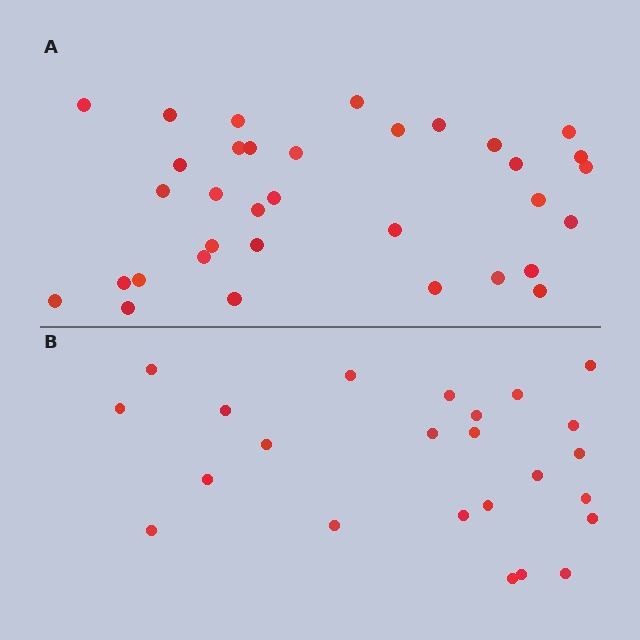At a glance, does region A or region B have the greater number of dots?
Region A (the top region) has more dots.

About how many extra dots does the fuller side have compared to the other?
Region A has roughly 10 or so more dots than region B.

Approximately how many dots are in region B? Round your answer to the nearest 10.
About 20 dots. (The exact count is 24, which rounds to 20.)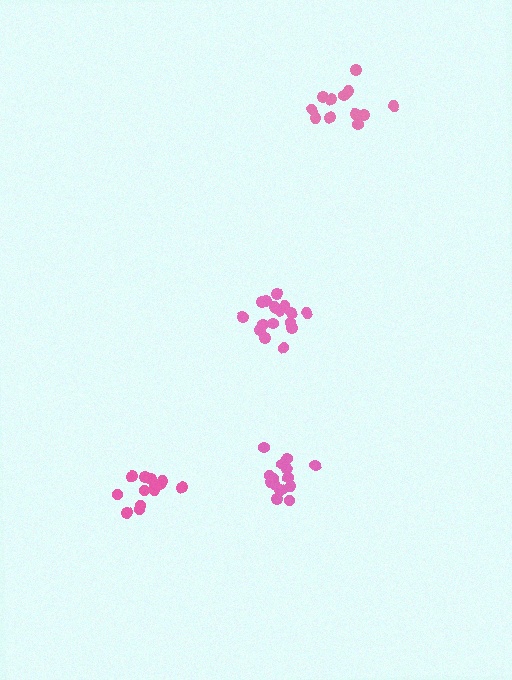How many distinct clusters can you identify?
There are 4 distinct clusters.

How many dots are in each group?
Group 1: 12 dots, Group 2: 15 dots, Group 3: 13 dots, Group 4: 16 dots (56 total).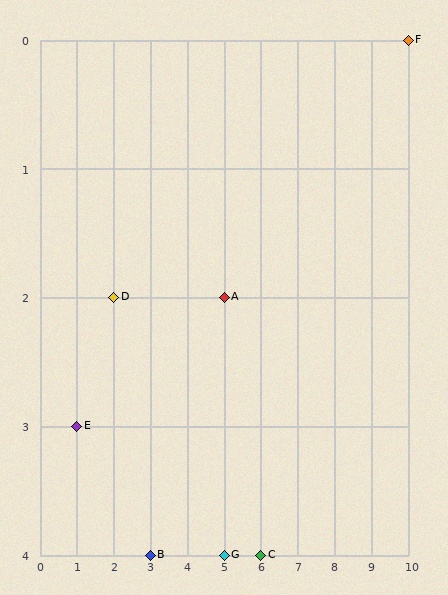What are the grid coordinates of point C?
Point C is at grid coordinates (6, 4).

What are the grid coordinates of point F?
Point F is at grid coordinates (10, 0).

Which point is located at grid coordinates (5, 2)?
Point A is at (5, 2).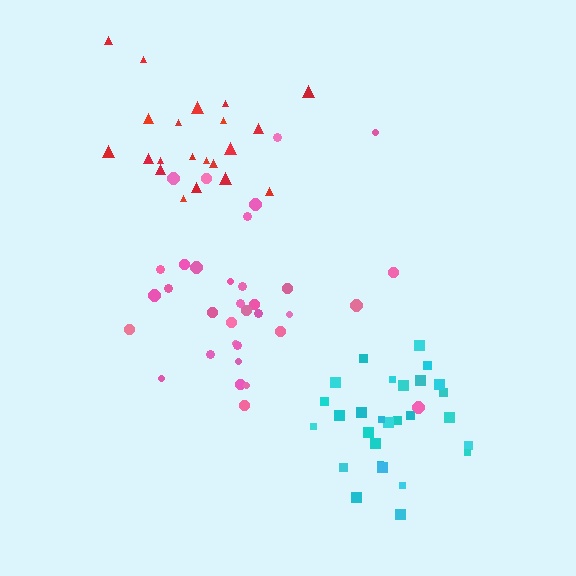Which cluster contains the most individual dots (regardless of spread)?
Pink (34).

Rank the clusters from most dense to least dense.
cyan, red, pink.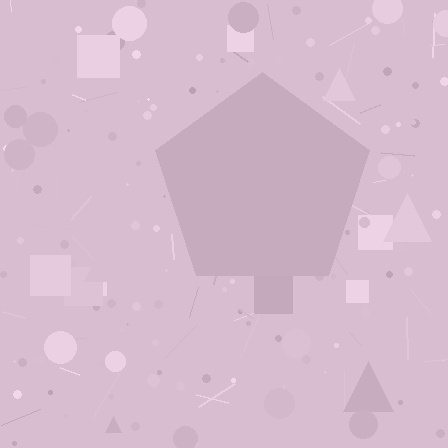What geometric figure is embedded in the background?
A pentagon is embedded in the background.